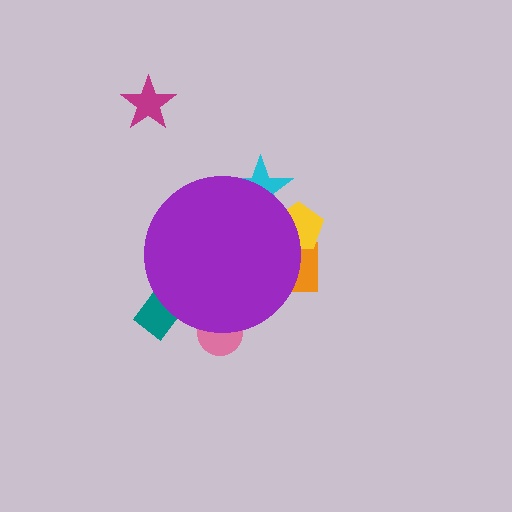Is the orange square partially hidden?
Yes, the orange square is partially hidden behind the purple circle.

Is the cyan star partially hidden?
Yes, the cyan star is partially hidden behind the purple circle.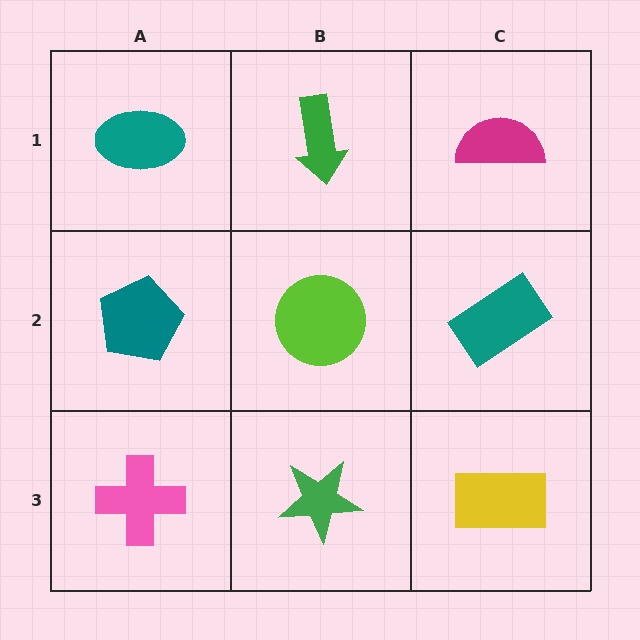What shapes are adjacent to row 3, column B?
A lime circle (row 2, column B), a pink cross (row 3, column A), a yellow rectangle (row 3, column C).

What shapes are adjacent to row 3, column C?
A teal rectangle (row 2, column C), a green star (row 3, column B).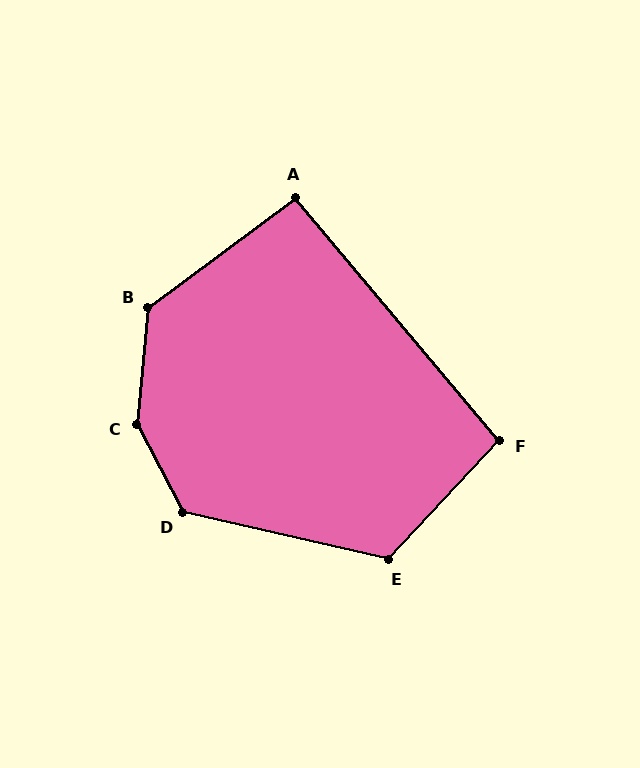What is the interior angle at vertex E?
Approximately 120 degrees (obtuse).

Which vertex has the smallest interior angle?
A, at approximately 93 degrees.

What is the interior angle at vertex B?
Approximately 132 degrees (obtuse).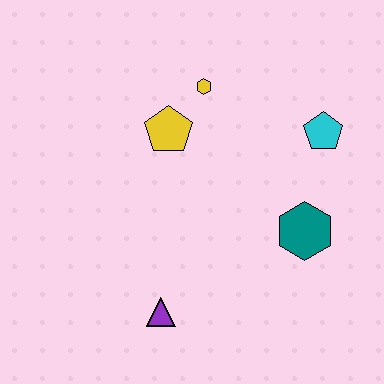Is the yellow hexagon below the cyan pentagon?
No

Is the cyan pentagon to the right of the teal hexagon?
Yes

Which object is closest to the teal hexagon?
The cyan pentagon is closest to the teal hexagon.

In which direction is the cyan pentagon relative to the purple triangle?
The cyan pentagon is above the purple triangle.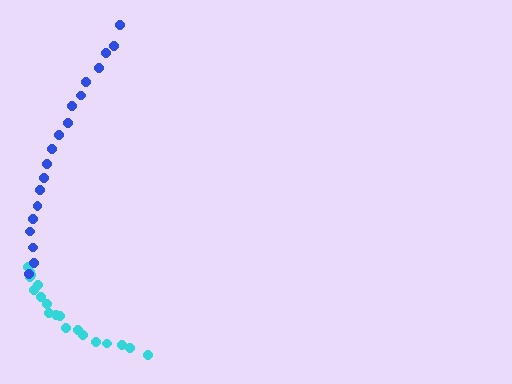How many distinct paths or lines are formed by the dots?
There are 2 distinct paths.